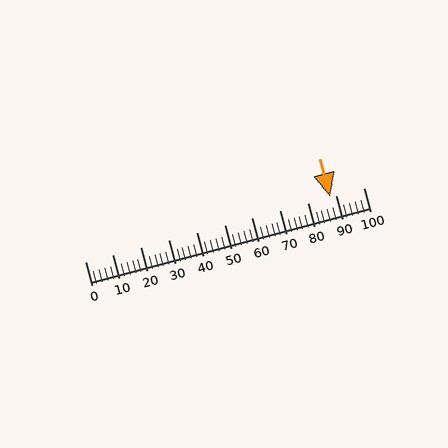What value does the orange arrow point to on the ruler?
The orange arrow points to approximately 88.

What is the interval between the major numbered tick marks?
The major tick marks are spaced 10 units apart.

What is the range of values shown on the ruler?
The ruler shows values from 0 to 100.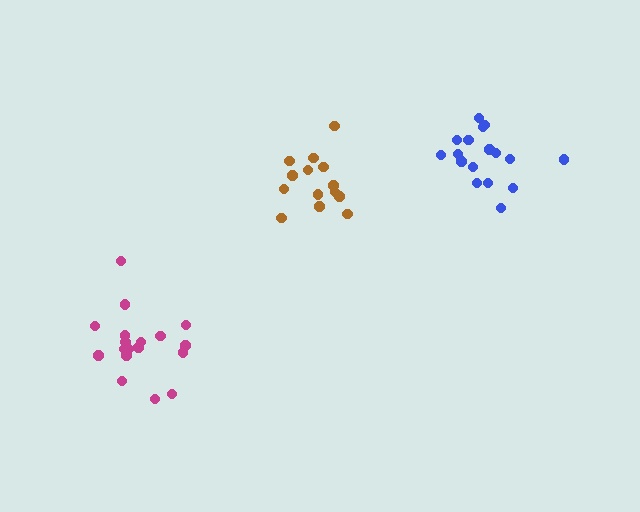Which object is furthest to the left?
The magenta cluster is leftmost.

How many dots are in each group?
Group 1: 18 dots, Group 2: 18 dots, Group 3: 14 dots (50 total).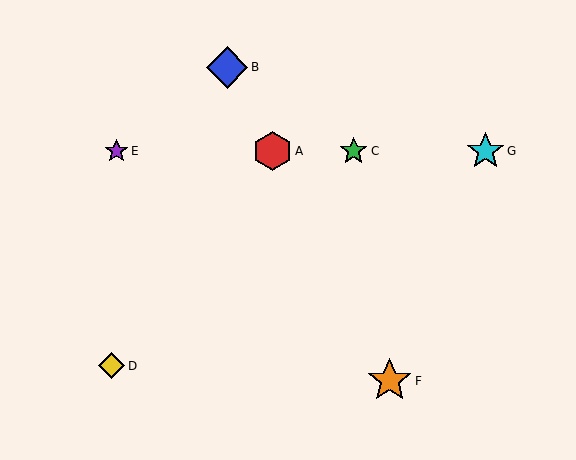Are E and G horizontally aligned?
Yes, both are at y≈151.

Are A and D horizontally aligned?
No, A is at y≈151 and D is at y≈366.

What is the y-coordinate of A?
Object A is at y≈151.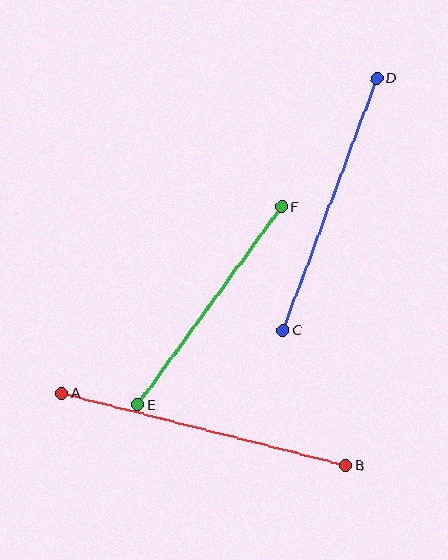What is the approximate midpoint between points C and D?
The midpoint is at approximately (330, 204) pixels.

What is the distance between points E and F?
The distance is approximately 245 pixels.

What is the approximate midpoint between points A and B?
The midpoint is at approximately (204, 429) pixels.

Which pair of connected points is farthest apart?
Points A and B are farthest apart.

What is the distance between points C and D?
The distance is approximately 269 pixels.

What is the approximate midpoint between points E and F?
The midpoint is at approximately (210, 305) pixels.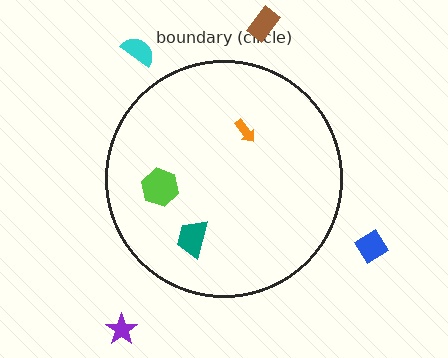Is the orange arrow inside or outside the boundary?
Inside.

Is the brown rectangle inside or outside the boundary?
Outside.